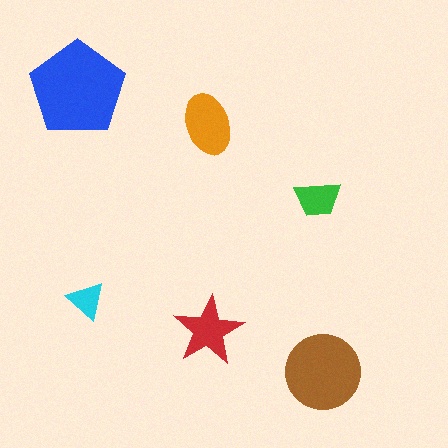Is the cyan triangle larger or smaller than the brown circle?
Smaller.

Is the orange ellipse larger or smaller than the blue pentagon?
Smaller.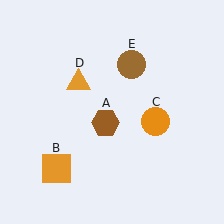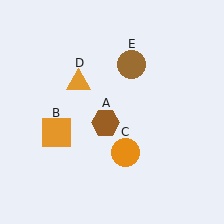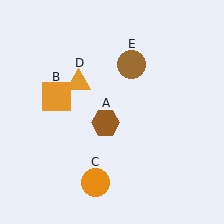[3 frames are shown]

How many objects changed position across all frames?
2 objects changed position: orange square (object B), orange circle (object C).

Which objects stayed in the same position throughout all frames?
Brown hexagon (object A) and orange triangle (object D) and brown circle (object E) remained stationary.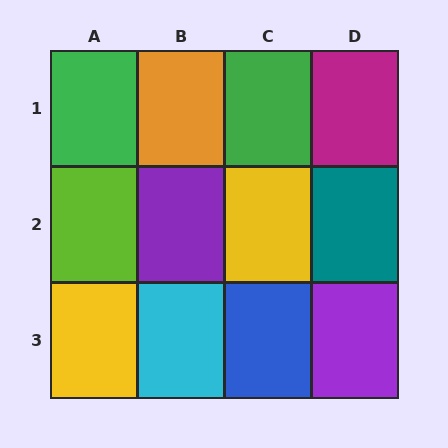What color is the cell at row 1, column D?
Magenta.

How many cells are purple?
2 cells are purple.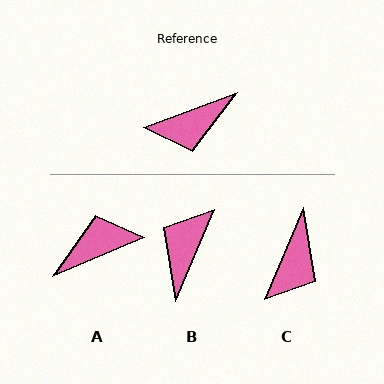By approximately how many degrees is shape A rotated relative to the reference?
Approximately 177 degrees clockwise.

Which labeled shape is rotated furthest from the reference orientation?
A, about 177 degrees away.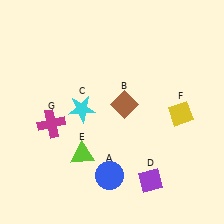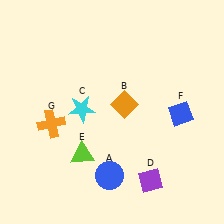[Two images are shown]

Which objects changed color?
B changed from brown to orange. F changed from yellow to blue. G changed from magenta to orange.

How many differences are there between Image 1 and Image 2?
There are 3 differences between the two images.